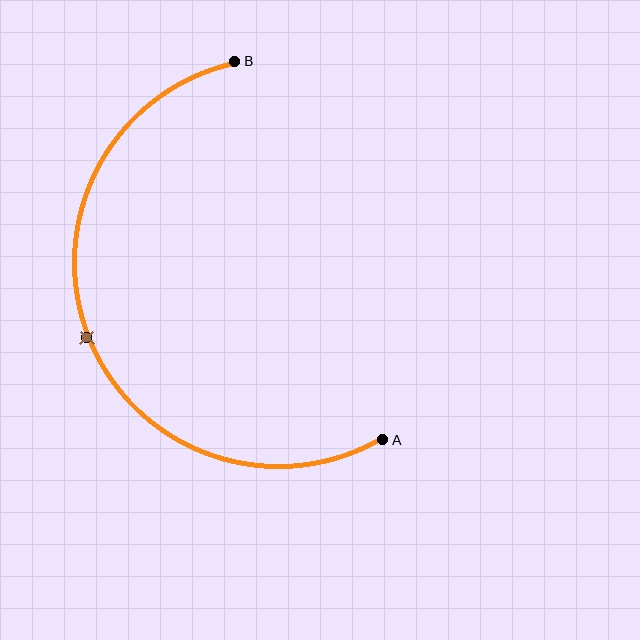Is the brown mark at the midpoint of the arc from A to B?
Yes. The brown mark lies on the arc at equal arc-length from both A and B — it is the arc midpoint.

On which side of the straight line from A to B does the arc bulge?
The arc bulges to the left of the straight line connecting A and B.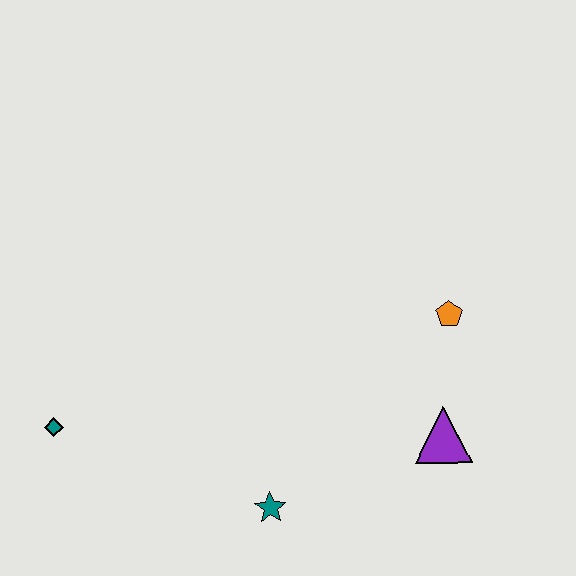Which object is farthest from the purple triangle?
The teal diamond is farthest from the purple triangle.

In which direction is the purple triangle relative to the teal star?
The purple triangle is to the right of the teal star.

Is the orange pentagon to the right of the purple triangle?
Yes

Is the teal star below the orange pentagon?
Yes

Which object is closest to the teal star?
The purple triangle is closest to the teal star.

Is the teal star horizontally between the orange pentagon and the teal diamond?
Yes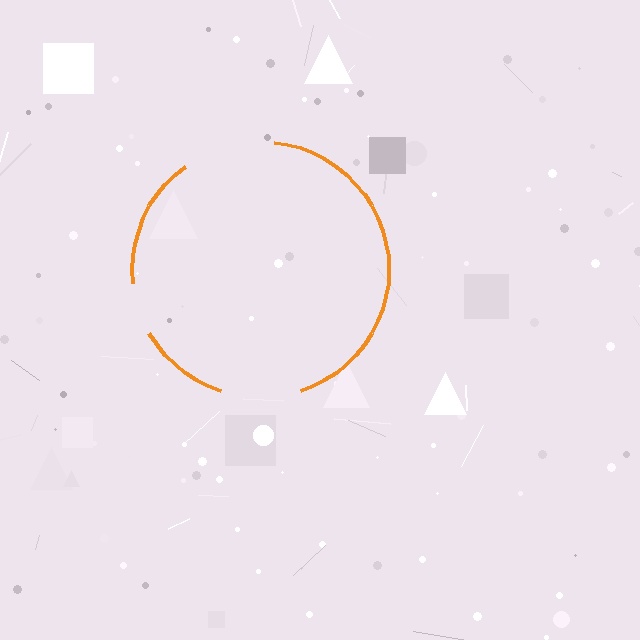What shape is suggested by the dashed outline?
The dashed outline suggests a circle.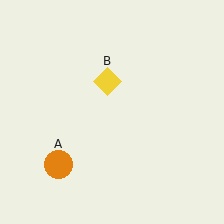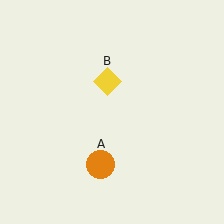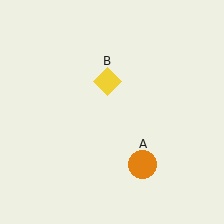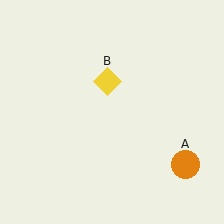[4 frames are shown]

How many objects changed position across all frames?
1 object changed position: orange circle (object A).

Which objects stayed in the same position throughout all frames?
Yellow diamond (object B) remained stationary.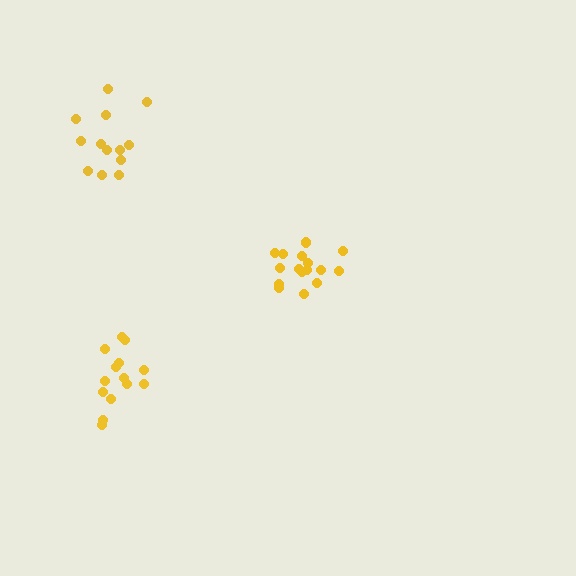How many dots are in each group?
Group 1: 13 dots, Group 2: 17 dots, Group 3: 14 dots (44 total).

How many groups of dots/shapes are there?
There are 3 groups.